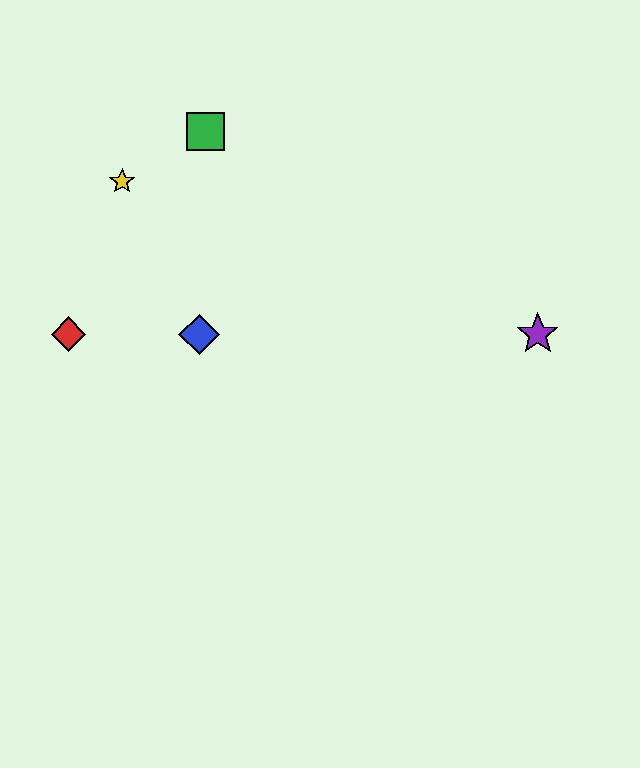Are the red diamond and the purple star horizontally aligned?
Yes, both are at y≈334.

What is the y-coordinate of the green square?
The green square is at y≈132.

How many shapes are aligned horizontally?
3 shapes (the red diamond, the blue diamond, the purple star) are aligned horizontally.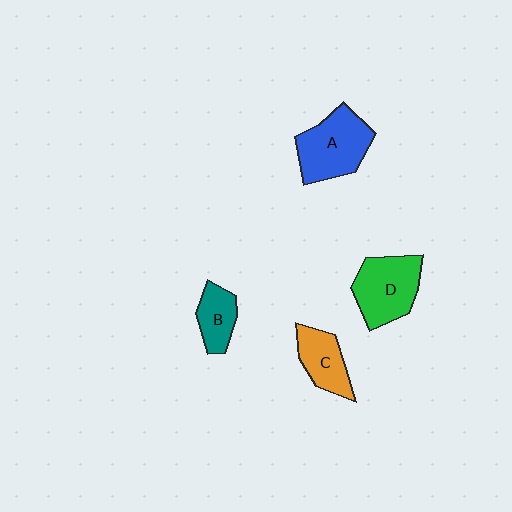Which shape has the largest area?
Shape A (blue).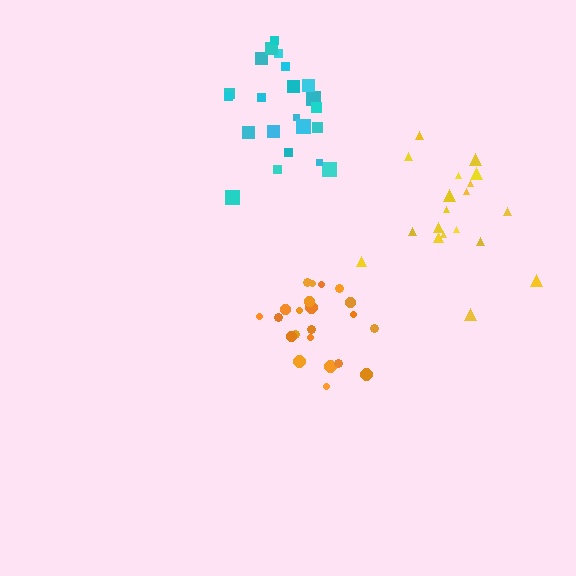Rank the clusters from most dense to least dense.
cyan, orange, yellow.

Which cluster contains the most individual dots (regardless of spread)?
Orange (22).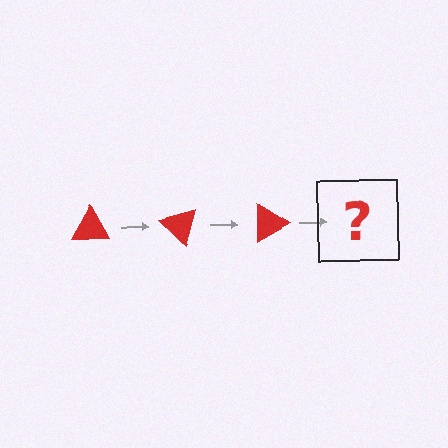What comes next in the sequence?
The next element should be a red triangle rotated 135 degrees.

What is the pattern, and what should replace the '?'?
The pattern is that the triangle rotates 45 degrees each step. The '?' should be a red triangle rotated 135 degrees.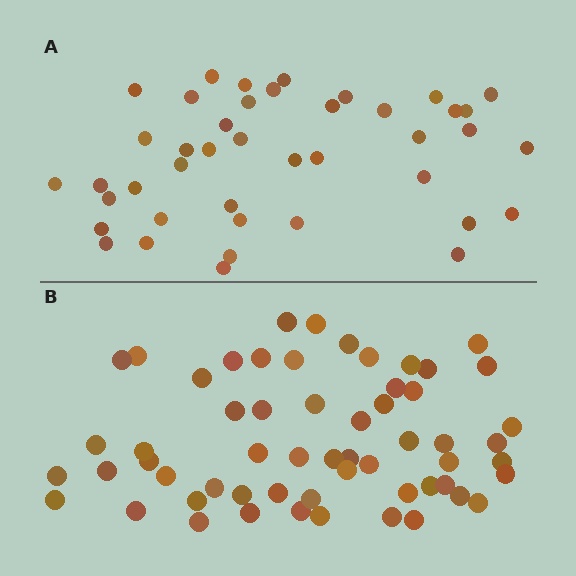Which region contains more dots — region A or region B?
Region B (the bottom region) has more dots.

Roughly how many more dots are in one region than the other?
Region B has approximately 15 more dots than region A.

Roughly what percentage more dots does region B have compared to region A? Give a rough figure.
About 40% more.